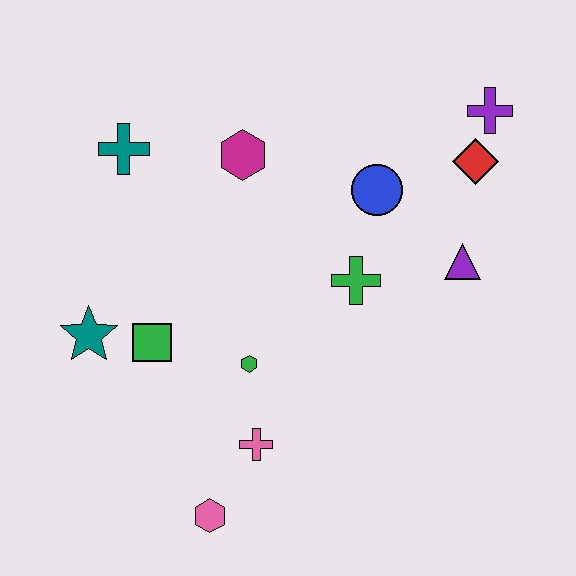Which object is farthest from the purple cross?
The pink hexagon is farthest from the purple cross.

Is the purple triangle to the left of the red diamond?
Yes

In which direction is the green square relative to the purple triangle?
The green square is to the left of the purple triangle.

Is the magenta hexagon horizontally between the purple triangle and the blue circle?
No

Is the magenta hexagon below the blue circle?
No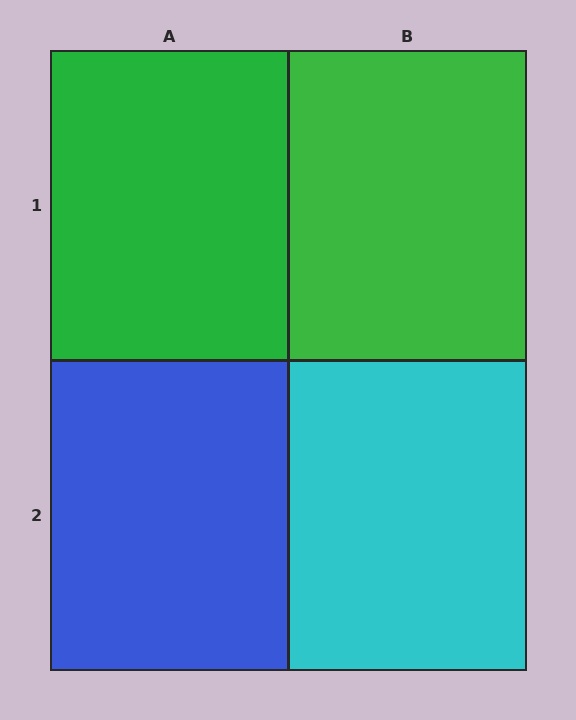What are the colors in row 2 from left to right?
Blue, cyan.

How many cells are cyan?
1 cell is cyan.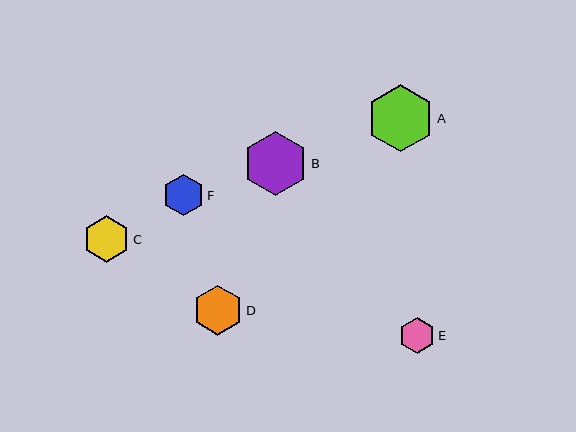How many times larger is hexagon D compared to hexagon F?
Hexagon D is approximately 1.2 times the size of hexagon F.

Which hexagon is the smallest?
Hexagon E is the smallest with a size of approximately 36 pixels.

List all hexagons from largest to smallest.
From largest to smallest: A, B, D, C, F, E.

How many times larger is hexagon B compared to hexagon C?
Hexagon B is approximately 1.4 times the size of hexagon C.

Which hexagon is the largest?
Hexagon A is the largest with a size of approximately 67 pixels.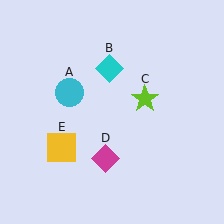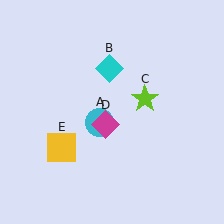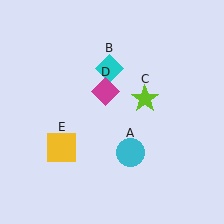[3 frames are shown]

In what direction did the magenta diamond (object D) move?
The magenta diamond (object D) moved up.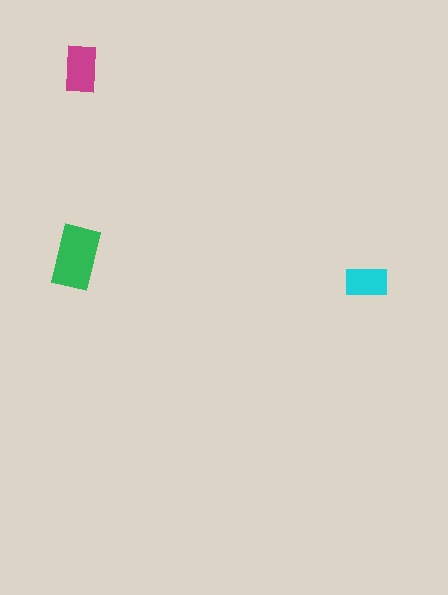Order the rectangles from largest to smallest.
the green one, the magenta one, the cyan one.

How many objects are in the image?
There are 3 objects in the image.